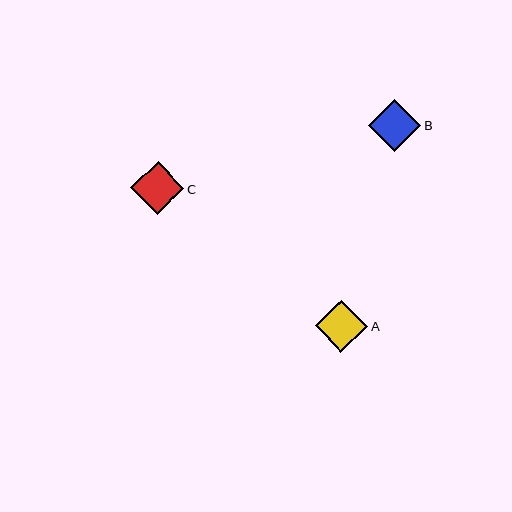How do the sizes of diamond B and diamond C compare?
Diamond B and diamond C are approximately the same size.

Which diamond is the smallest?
Diamond A is the smallest with a size of approximately 52 pixels.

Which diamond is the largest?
Diamond B is the largest with a size of approximately 53 pixels.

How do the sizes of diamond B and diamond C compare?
Diamond B and diamond C are approximately the same size.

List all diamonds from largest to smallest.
From largest to smallest: B, C, A.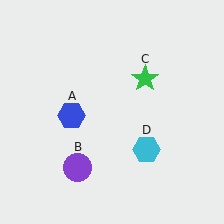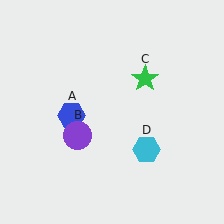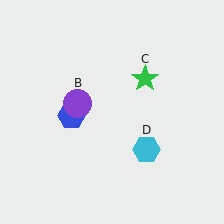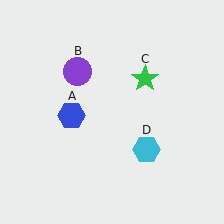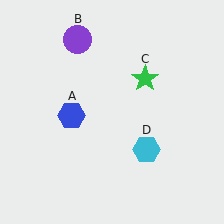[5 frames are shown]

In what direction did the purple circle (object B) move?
The purple circle (object B) moved up.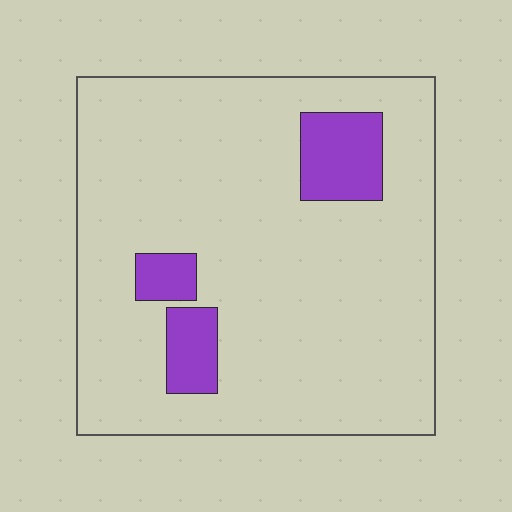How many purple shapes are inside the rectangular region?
3.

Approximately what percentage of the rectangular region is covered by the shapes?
Approximately 10%.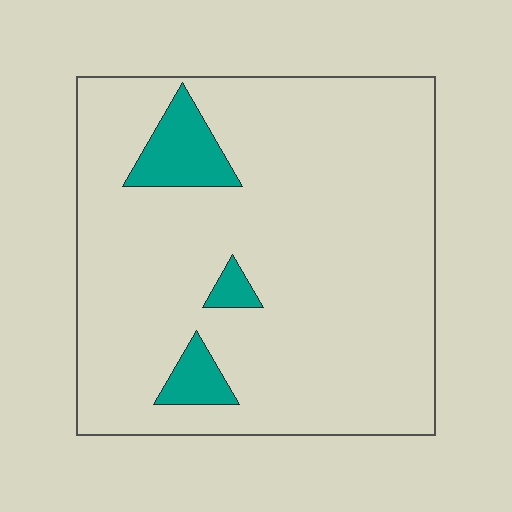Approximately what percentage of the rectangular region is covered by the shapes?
Approximately 10%.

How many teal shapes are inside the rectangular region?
3.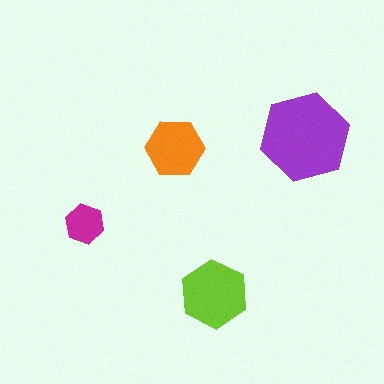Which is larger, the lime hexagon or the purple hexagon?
The purple one.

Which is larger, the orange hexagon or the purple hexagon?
The purple one.